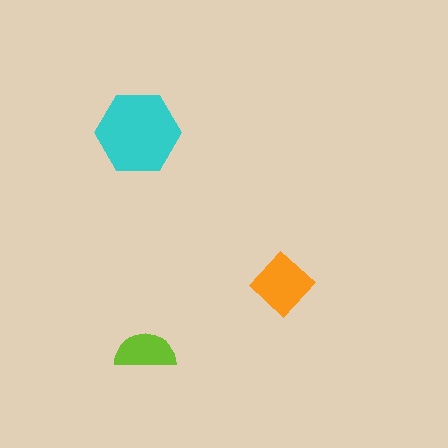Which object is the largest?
The cyan hexagon.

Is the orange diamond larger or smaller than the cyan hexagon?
Smaller.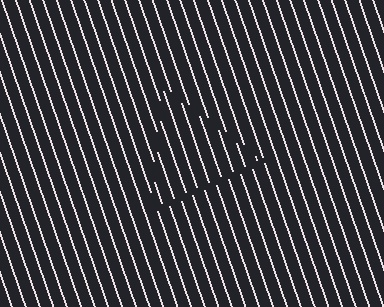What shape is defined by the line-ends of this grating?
An illusory triangle. The interior of the shape contains the same grating, shifted by half a period — the contour is defined by the phase discontinuity where line-ends from the inner and outer gratings abut.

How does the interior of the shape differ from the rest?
The interior of the shape contains the same grating, shifted by half a period — the contour is defined by the phase discontinuity where line-ends from the inner and outer gratings abut.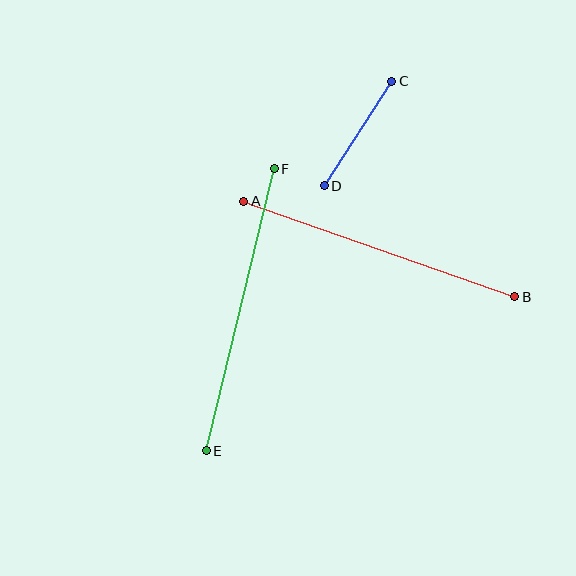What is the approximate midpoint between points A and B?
The midpoint is at approximately (379, 249) pixels.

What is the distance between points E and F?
The distance is approximately 290 pixels.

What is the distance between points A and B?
The distance is approximately 288 pixels.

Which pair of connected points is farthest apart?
Points E and F are farthest apart.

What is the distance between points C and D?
The distance is approximately 124 pixels.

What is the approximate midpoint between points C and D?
The midpoint is at approximately (358, 134) pixels.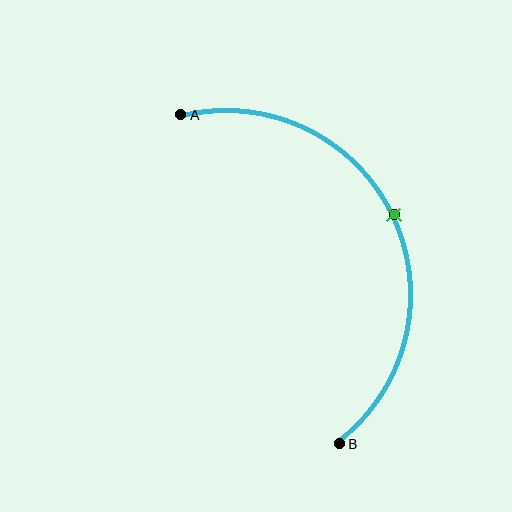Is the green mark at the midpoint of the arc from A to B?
Yes. The green mark lies on the arc at equal arc-length from both A and B — it is the arc midpoint.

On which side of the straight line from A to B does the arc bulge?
The arc bulges to the right of the straight line connecting A and B.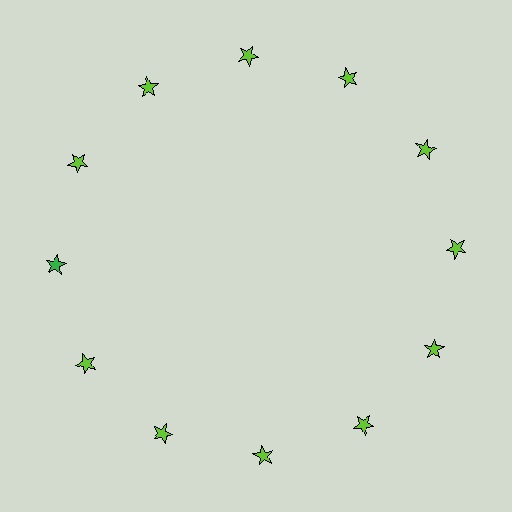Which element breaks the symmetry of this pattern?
The green star at roughly the 9 o'clock position breaks the symmetry. All other shapes are lime stars.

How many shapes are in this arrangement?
There are 12 shapes arranged in a ring pattern.